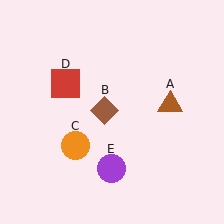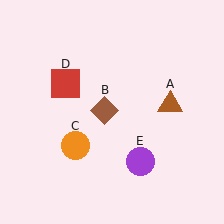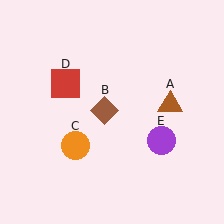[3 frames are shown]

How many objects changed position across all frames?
1 object changed position: purple circle (object E).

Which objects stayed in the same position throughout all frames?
Brown triangle (object A) and brown diamond (object B) and orange circle (object C) and red square (object D) remained stationary.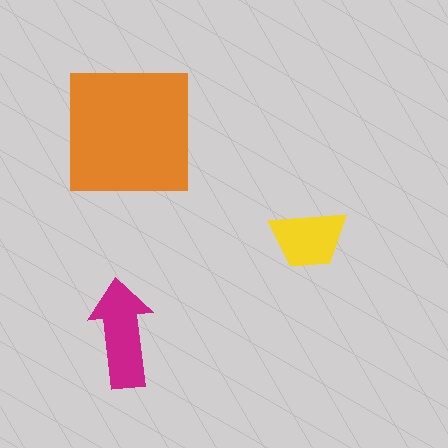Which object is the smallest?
The yellow trapezoid.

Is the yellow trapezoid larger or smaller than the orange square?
Smaller.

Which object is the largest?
The orange square.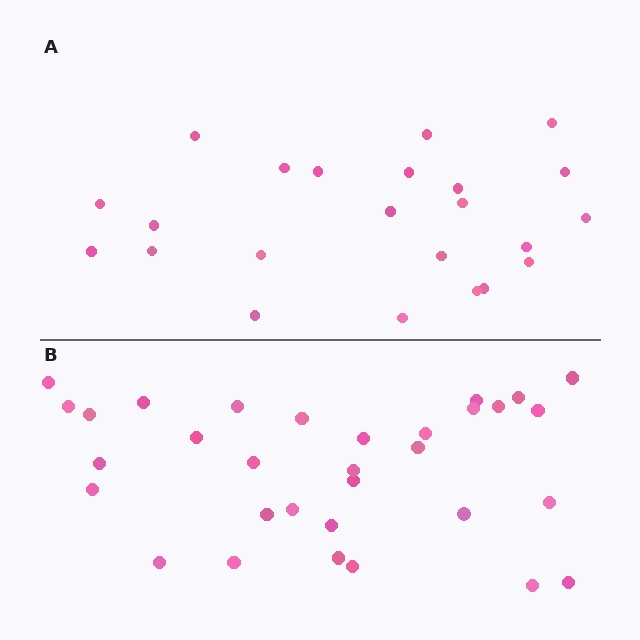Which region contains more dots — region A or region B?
Region B (the bottom region) has more dots.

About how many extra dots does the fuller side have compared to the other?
Region B has roughly 8 or so more dots than region A.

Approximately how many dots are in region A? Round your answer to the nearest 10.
About 20 dots. (The exact count is 23, which rounds to 20.)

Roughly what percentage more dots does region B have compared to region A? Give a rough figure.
About 40% more.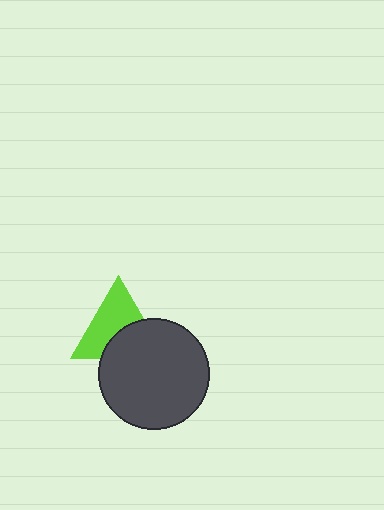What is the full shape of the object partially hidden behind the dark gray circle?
The partially hidden object is a lime triangle.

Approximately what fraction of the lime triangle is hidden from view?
Roughly 41% of the lime triangle is hidden behind the dark gray circle.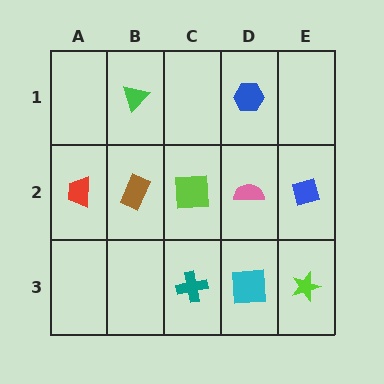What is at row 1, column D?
A blue hexagon.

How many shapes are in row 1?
2 shapes.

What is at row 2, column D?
A pink semicircle.